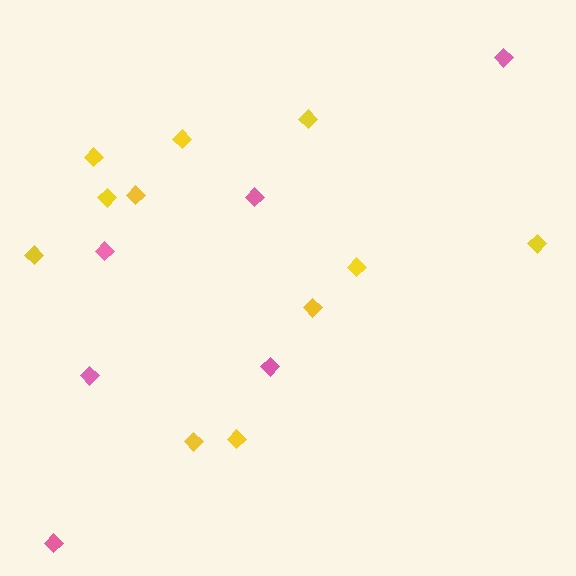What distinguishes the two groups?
There are 2 groups: one group of pink diamonds (6) and one group of yellow diamonds (11).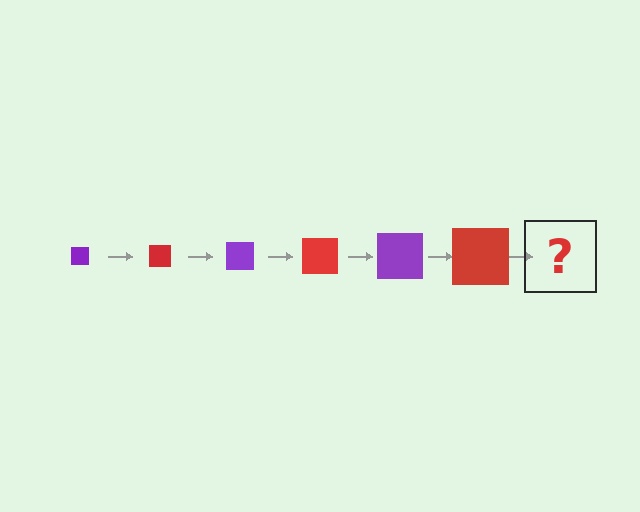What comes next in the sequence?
The next element should be a purple square, larger than the previous one.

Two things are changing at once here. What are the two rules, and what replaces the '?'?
The two rules are that the square grows larger each step and the color cycles through purple and red. The '?' should be a purple square, larger than the previous one.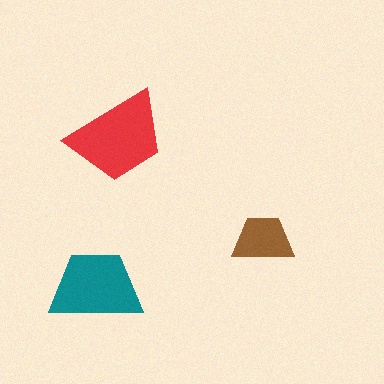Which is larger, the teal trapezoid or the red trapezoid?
The red one.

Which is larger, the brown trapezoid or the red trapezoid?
The red one.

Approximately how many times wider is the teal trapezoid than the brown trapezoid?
About 1.5 times wider.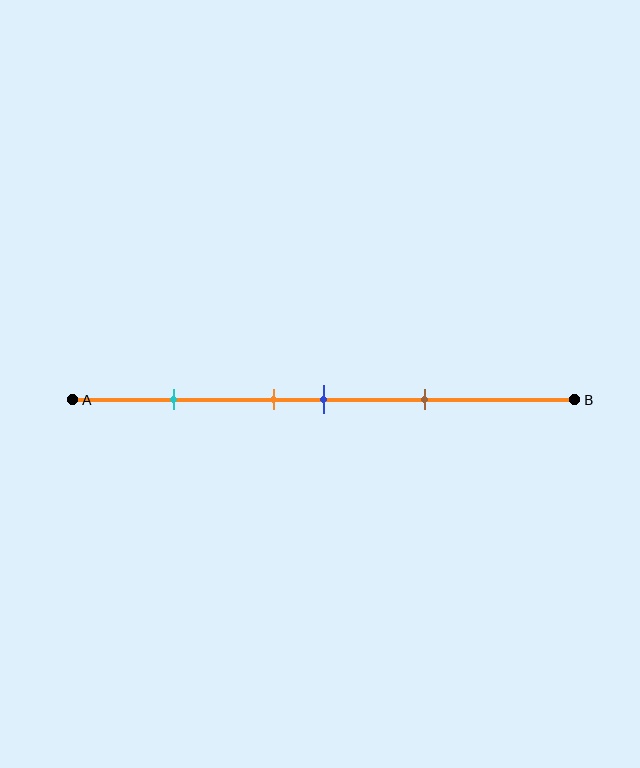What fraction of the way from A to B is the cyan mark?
The cyan mark is approximately 20% (0.2) of the way from A to B.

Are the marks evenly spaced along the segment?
No, the marks are not evenly spaced.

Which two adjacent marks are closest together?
The orange and blue marks are the closest adjacent pair.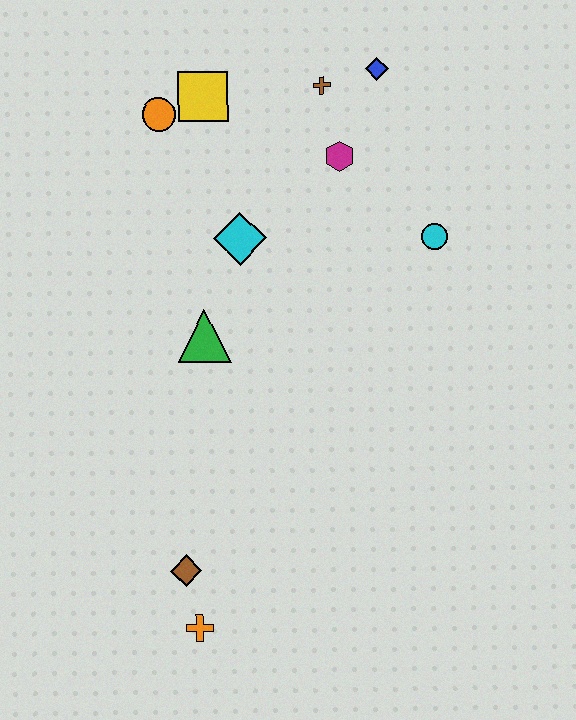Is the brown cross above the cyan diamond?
Yes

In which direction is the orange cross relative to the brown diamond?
The orange cross is below the brown diamond.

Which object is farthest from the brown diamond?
The blue diamond is farthest from the brown diamond.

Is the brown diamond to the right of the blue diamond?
No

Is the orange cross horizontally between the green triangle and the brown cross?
No